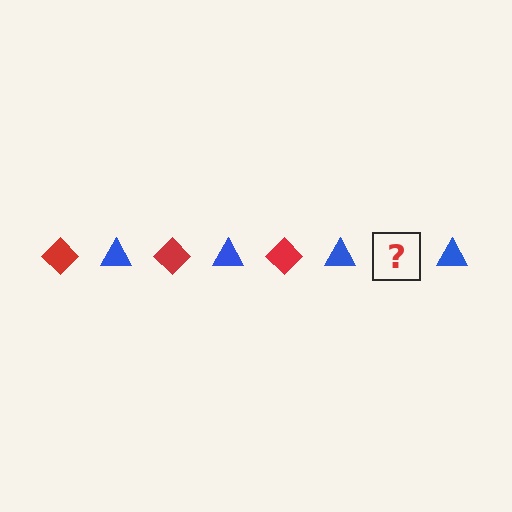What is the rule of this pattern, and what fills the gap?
The rule is that the pattern alternates between red diamond and blue triangle. The gap should be filled with a red diamond.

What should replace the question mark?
The question mark should be replaced with a red diamond.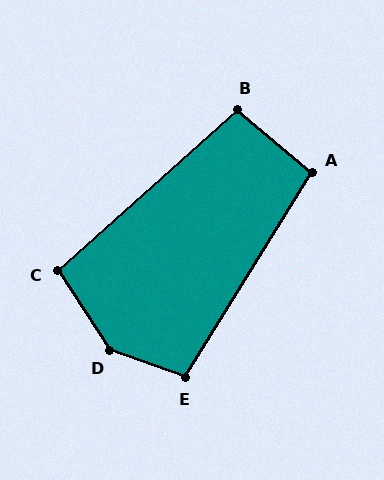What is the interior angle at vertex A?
Approximately 98 degrees (obtuse).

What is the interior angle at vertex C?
Approximately 99 degrees (obtuse).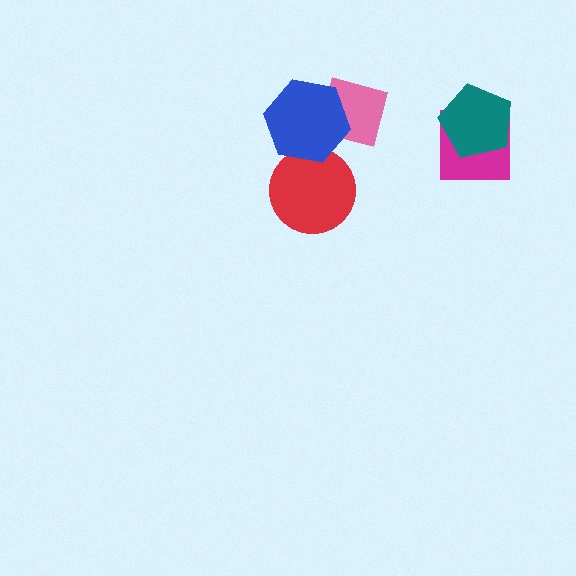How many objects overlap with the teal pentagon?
1 object overlaps with the teal pentagon.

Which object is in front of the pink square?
The blue hexagon is in front of the pink square.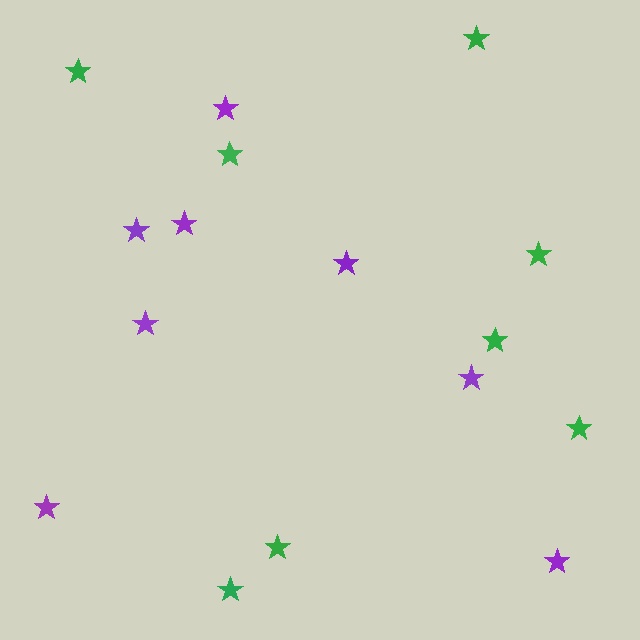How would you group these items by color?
There are 2 groups: one group of purple stars (8) and one group of green stars (8).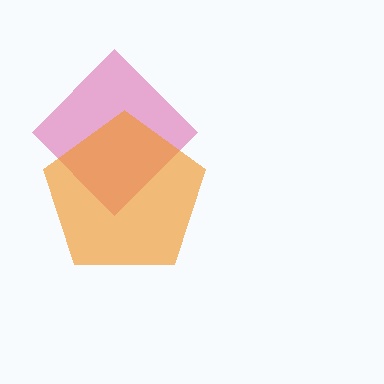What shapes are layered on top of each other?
The layered shapes are: a pink diamond, an orange pentagon.